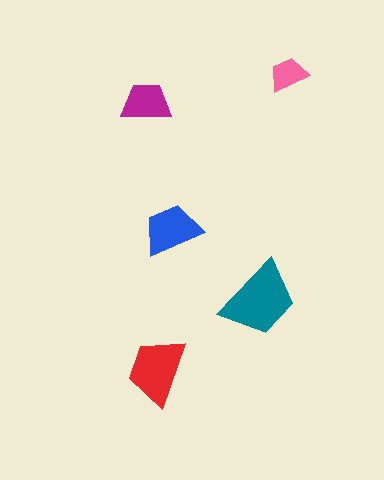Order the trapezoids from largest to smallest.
the teal one, the red one, the blue one, the magenta one, the pink one.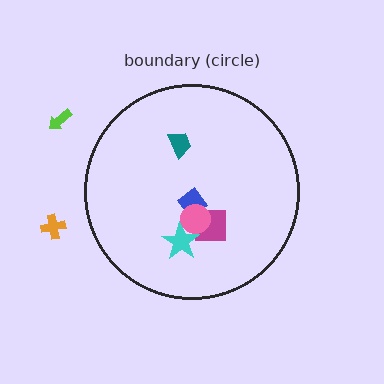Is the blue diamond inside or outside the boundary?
Inside.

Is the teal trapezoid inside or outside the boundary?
Inside.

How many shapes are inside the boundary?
5 inside, 2 outside.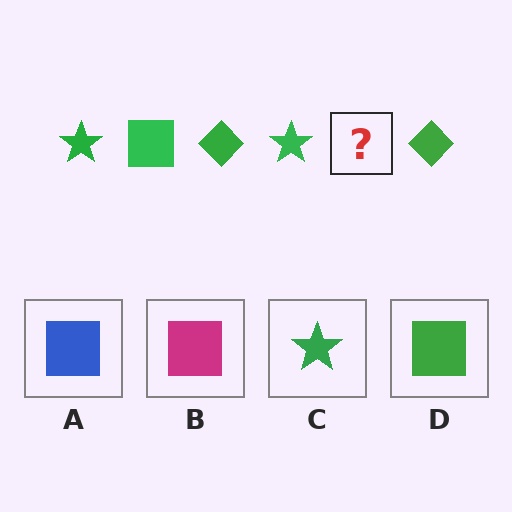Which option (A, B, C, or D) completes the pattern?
D.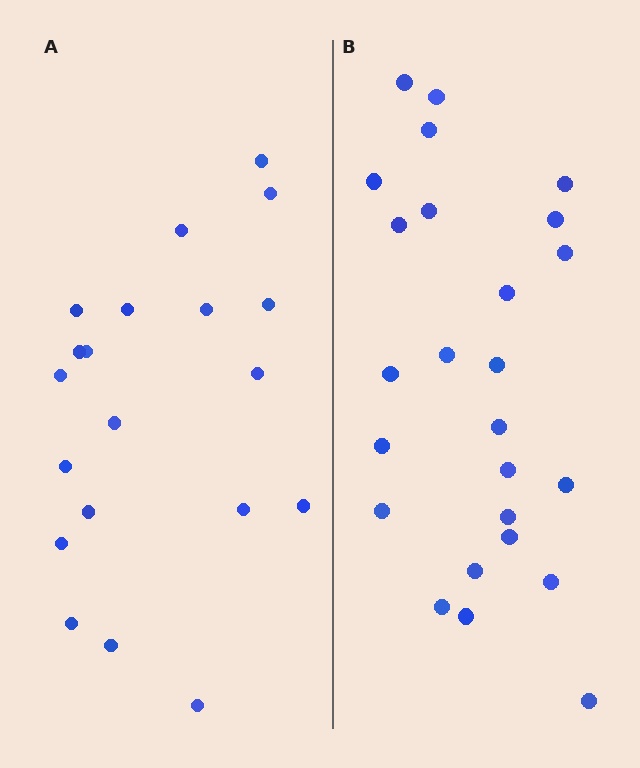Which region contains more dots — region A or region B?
Region B (the right region) has more dots.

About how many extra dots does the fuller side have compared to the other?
Region B has about 5 more dots than region A.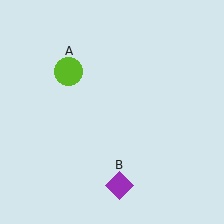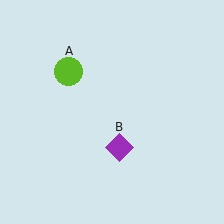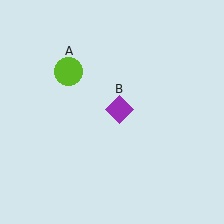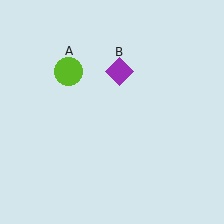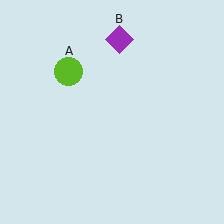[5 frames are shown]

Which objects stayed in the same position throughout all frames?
Lime circle (object A) remained stationary.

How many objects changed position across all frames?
1 object changed position: purple diamond (object B).